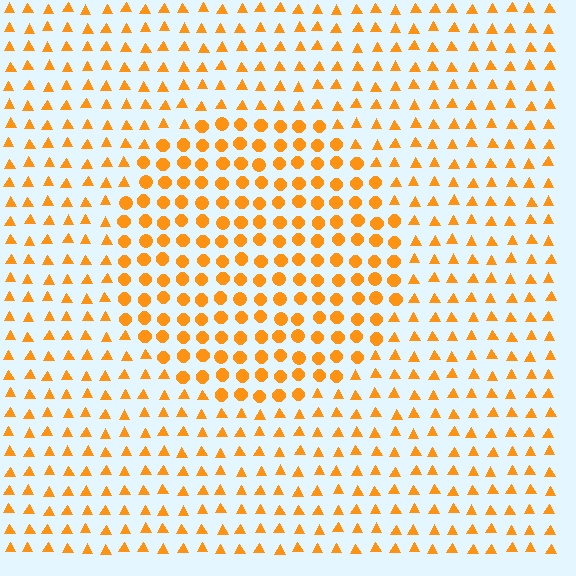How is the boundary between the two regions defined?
The boundary is defined by a change in element shape: circles inside vs. triangles outside. All elements share the same color and spacing.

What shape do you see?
I see a circle.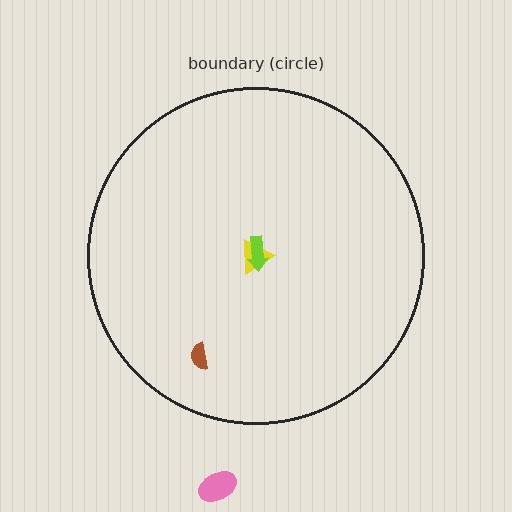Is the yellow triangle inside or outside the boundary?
Inside.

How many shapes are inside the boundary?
3 inside, 1 outside.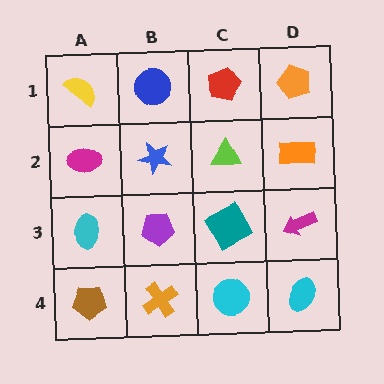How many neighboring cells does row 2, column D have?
3.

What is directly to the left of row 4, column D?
A cyan circle.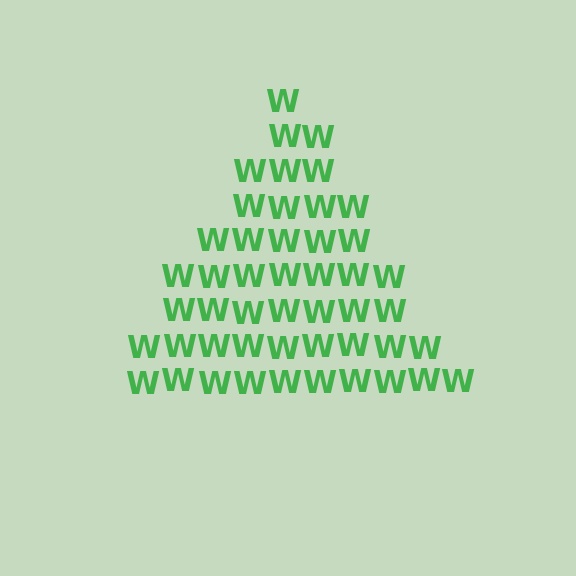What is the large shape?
The large shape is a triangle.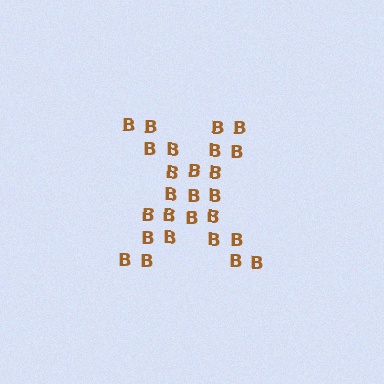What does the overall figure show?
The overall figure shows the letter X.